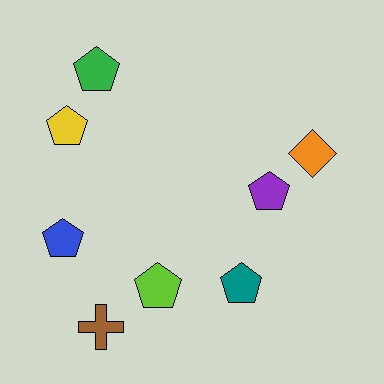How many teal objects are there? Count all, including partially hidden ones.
There is 1 teal object.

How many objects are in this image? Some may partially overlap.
There are 8 objects.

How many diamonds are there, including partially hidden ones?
There is 1 diamond.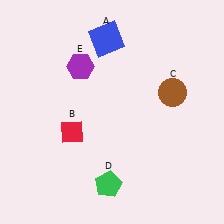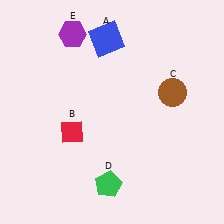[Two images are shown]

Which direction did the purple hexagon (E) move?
The purple hexagon (E) moved up.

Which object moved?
The purple hexagon (E) moved up.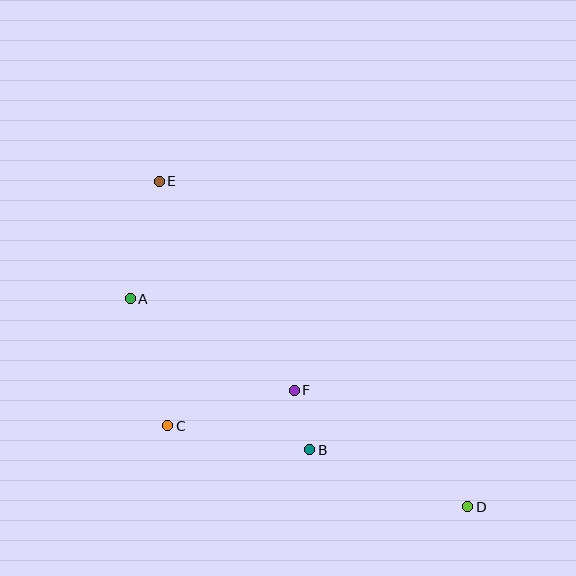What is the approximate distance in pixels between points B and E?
The distance between B and E is approximately 308 pixels.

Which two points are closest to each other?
Points B and F are closest to each other.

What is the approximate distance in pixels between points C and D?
The distance between C and D is approximately 310 pixels.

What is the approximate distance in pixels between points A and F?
The distance between A and F is approximately 188 pixels.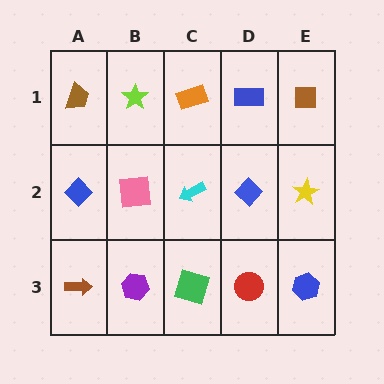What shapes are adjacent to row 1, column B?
A pink square (row 2, column B), a brown trapezoid (row 1, column A), an orange rectangle (row 1, column C).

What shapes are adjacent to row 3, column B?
A pink square (row 2, column B), a brown arrow (row 3, column A), a green square (row 3, column C).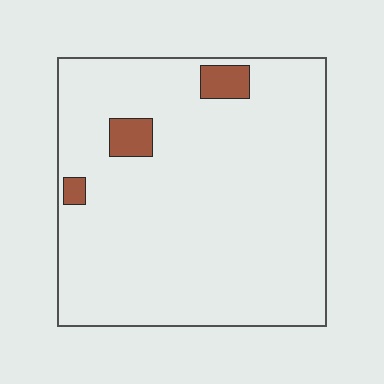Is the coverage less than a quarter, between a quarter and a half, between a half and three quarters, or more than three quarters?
Less than a quarter.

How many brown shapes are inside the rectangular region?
3.